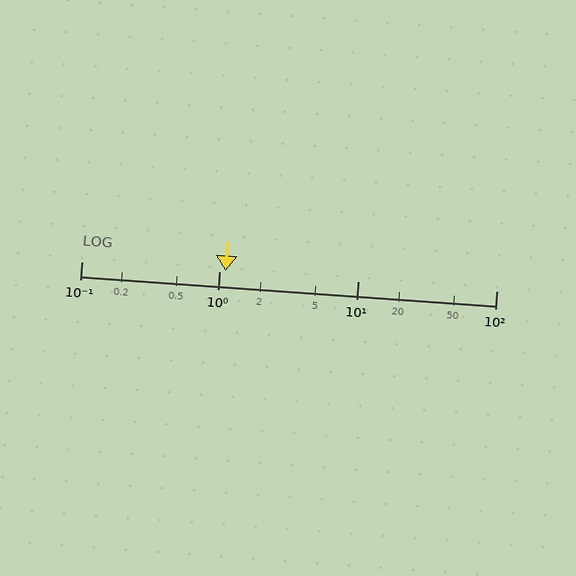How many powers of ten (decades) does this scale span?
The scale spans 3 decades, from 0.1 to 100.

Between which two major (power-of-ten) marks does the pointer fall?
The pointer is between 1 and 10.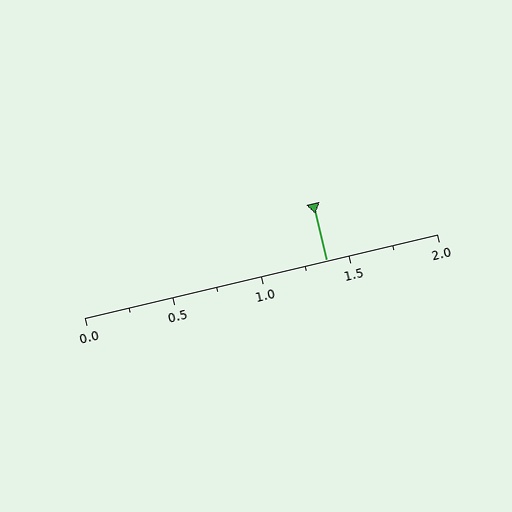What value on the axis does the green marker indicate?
The marker indicates approximately 1.38.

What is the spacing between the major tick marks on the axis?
The major ticks are spaced 0.5 apart.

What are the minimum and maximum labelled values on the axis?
The axis runs from 0.0 to 2.0.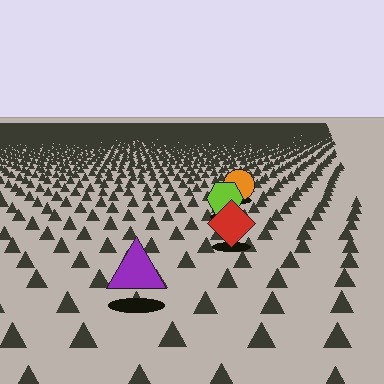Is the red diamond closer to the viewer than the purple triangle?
No. The purple triangle is closer — you can tell from the texture gradient: the ground texture is coarser near it.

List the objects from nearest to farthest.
From nearest to farthest: the purple triangle, the red diamond, the lime hexagon, the orange circle.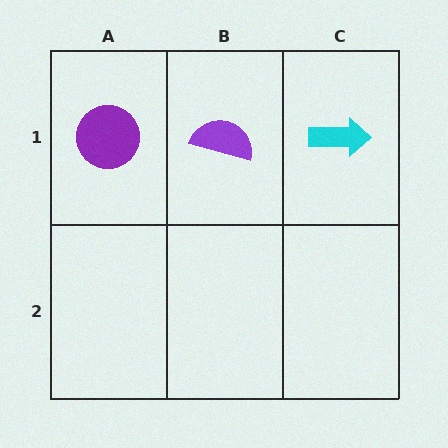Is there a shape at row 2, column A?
No, that cell is empty.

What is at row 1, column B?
A purple semicircle.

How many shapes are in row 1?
3 shapes.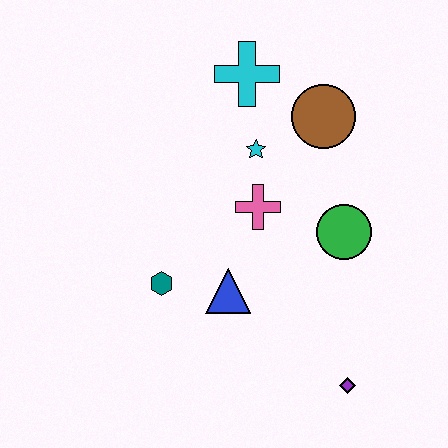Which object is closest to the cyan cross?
The cyan star is closest to the cyan cross.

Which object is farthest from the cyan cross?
The purple diamond is farthest from the cyan cross.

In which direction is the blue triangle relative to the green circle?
The blue triangle is to the left of the green circle.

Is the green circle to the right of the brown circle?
Yes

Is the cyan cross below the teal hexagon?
No